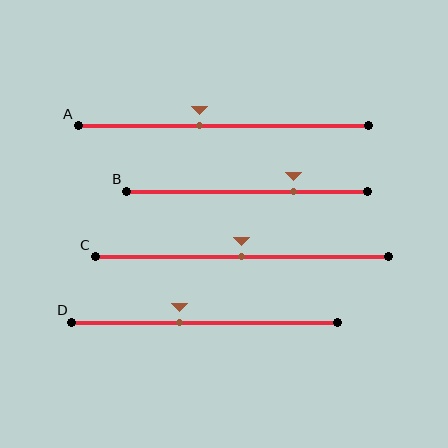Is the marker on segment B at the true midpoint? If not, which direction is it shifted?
No, the marker on segment B is shifted to the right by about 19% of the segment length.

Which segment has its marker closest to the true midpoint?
Segment C has its marker closest to the true midpoint.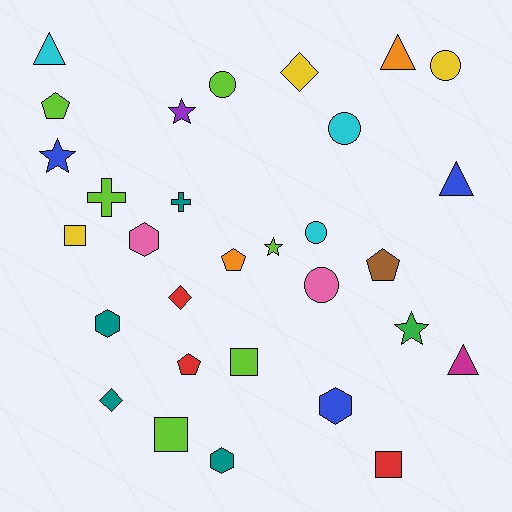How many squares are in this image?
There are 4 squares.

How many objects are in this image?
There are 30 objects.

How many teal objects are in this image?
There are 4 teal objects.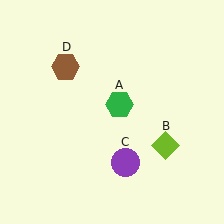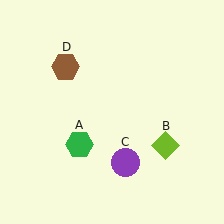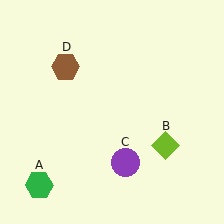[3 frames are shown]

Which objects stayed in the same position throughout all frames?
Lime diamond (object B) and purple circle (object C) and brown hexagon (object D) remained stationary.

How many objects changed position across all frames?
1 object changed position: green hexagon (object A).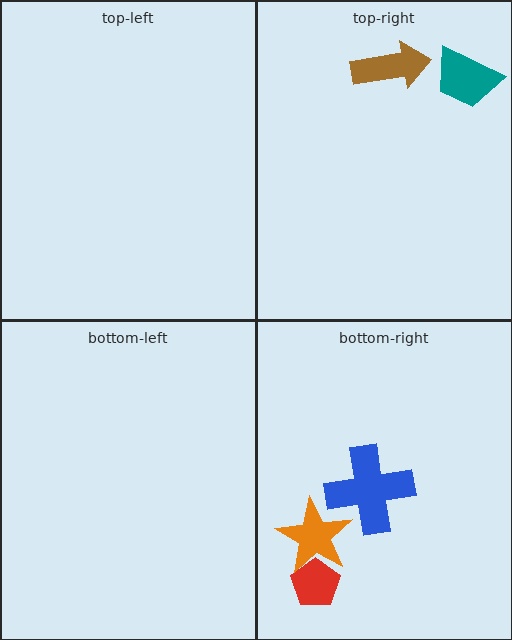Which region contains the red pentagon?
The bottom-right region.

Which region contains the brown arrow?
The top-right region.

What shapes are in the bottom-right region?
The red pentagon, the blue cross, the orange star.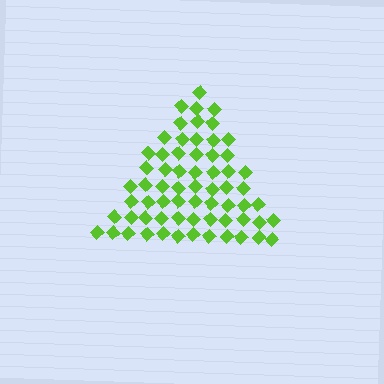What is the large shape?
The large shape is a triangle.